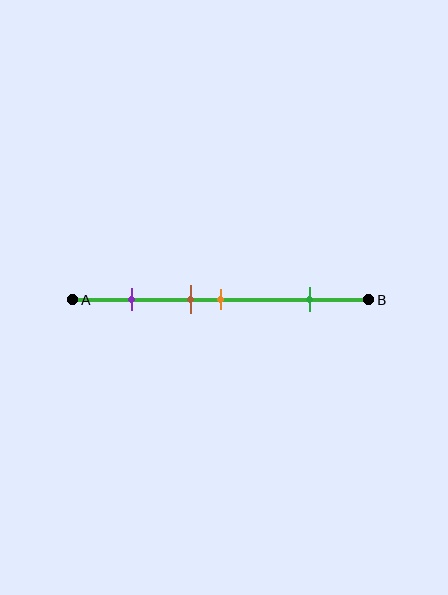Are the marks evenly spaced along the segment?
No, the marks are not evenly spaced.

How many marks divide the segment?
There are 4 marks dividing the segment.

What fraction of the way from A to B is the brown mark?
The brown mark is approximately 40% (0.4) of the way from A to B.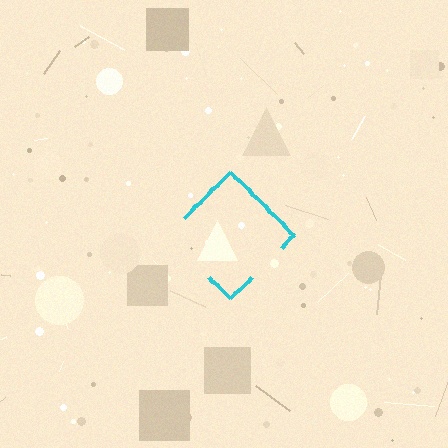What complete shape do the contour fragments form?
The contour fragments form a diamond.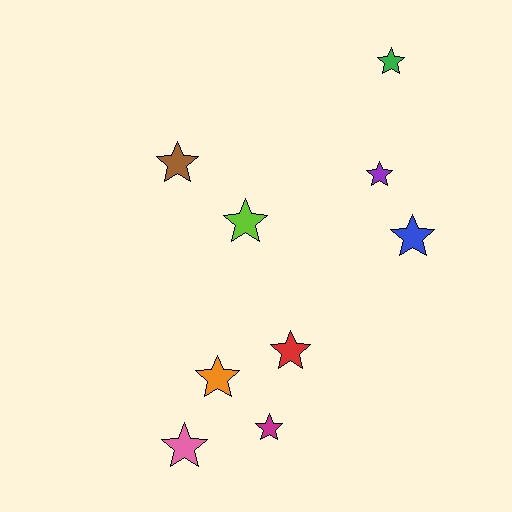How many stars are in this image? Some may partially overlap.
There are 9 stars.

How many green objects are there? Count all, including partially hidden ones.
There is 1 green object.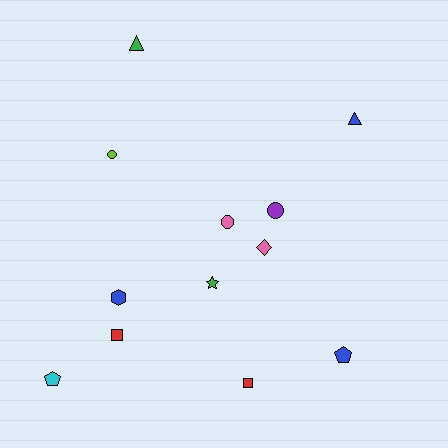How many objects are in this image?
There are 12 objects.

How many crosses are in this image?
There are no crosses.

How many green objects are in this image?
There are 2 green objects.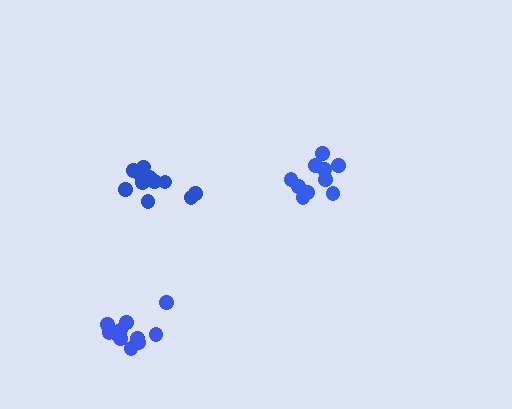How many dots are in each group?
Group 1: 10 dots, Group 2: 11 dots, Group 3: 11 dots (32 total).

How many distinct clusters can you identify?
There are 3 distinct clusters.